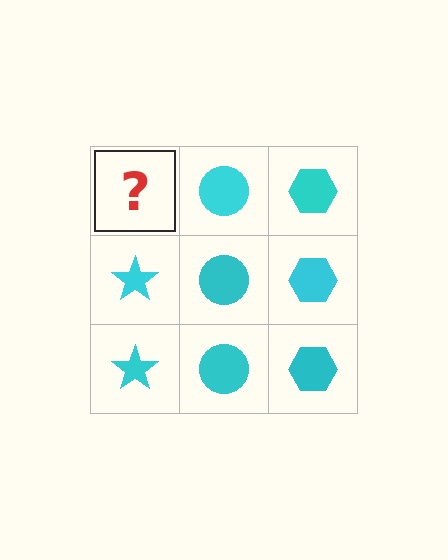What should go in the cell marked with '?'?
The missing cell should contain a cyan star.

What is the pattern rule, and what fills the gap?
The rule is that each column has a consistent shape. The gap should be filled with a cyan star.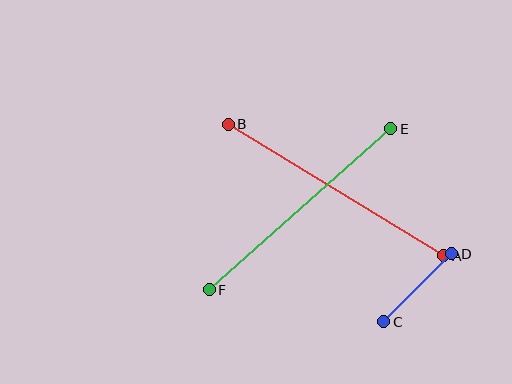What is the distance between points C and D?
The distance is approximately 96 pixels.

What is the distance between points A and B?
The distance is approximately 252 pixels.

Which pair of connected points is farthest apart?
Points A and B are farthest apart.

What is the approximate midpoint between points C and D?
The midpoint is at approximately (418, 288) pixels.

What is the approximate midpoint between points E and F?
The midpoint is at approximately (300, 209) pixels.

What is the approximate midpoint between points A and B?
The midpoint is at approximately (336, 190) pixels.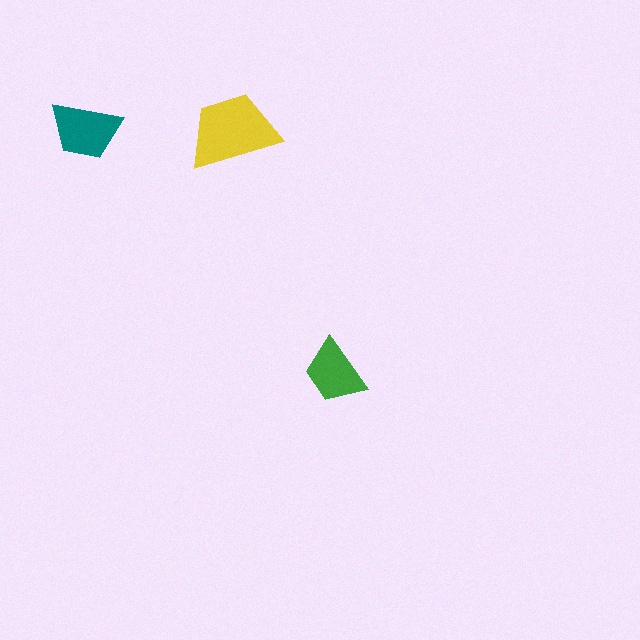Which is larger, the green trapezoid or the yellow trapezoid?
The yellow one.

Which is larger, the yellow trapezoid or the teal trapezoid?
The yellow one.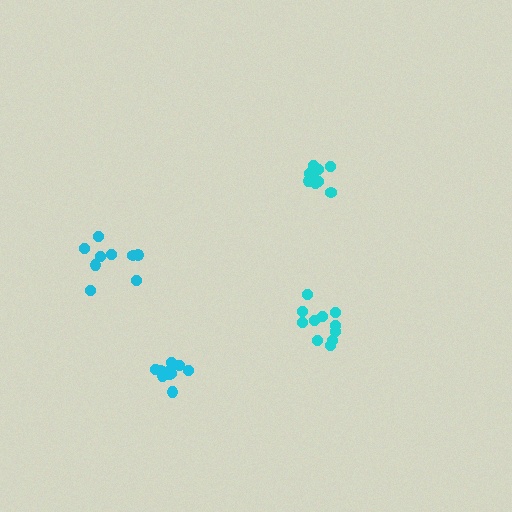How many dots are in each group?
Group 1: 9 dots, Group 2: 11 dots, Group 3: 12 dots, Group 4: 9 dots (41 total).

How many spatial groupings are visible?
There are 4 spatial groupings.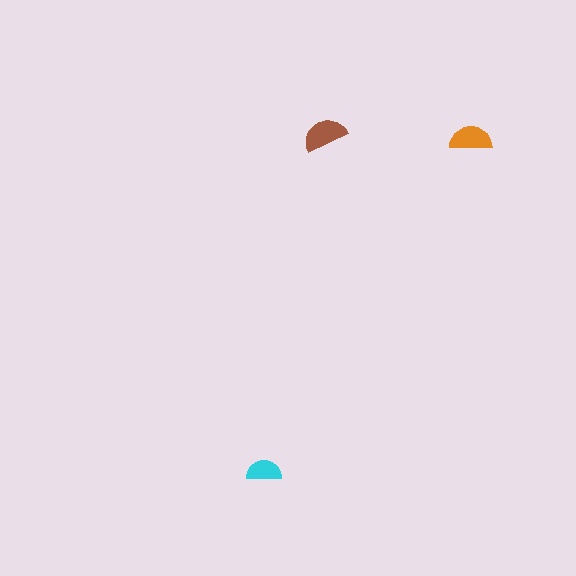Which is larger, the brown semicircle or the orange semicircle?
The brown one.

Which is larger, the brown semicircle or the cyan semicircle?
The brown one.